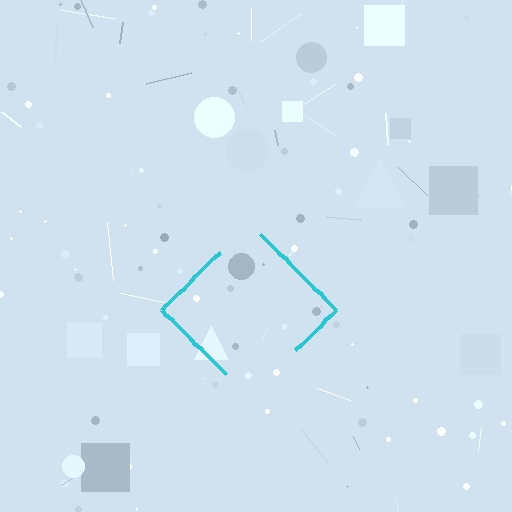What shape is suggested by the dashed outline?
The dashed outline suggests a diamond.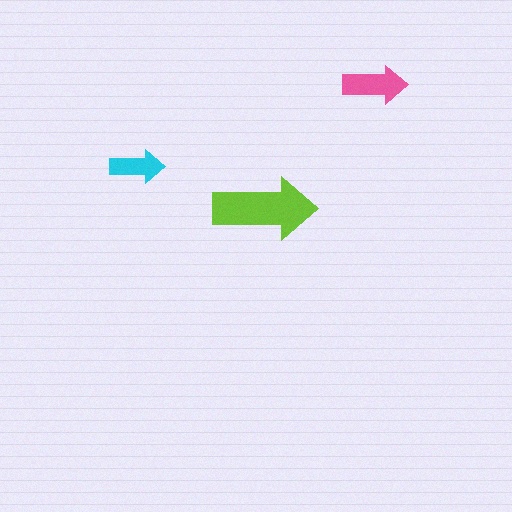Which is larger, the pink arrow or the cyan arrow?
The pink one.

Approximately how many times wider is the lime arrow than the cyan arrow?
About 2 times wider.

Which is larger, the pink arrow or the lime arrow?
The lime one.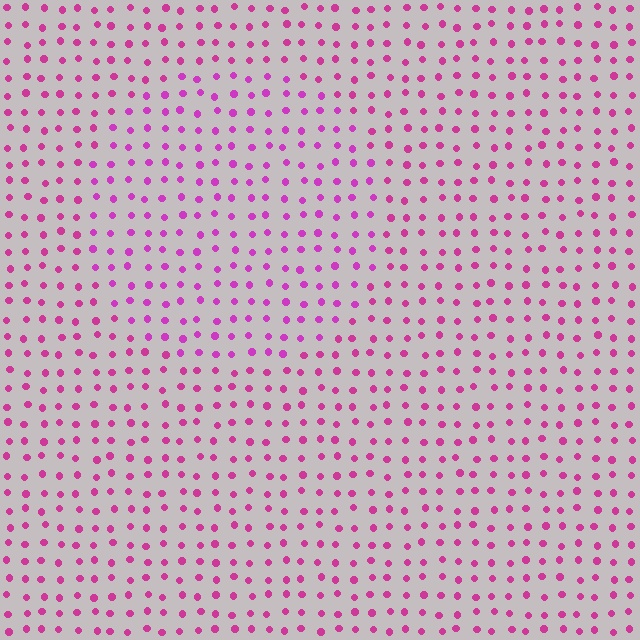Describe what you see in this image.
The image is filled with small magenta elements in a uniform arrangement. A circle-shaped region is visible where the elements are tinted to a slightly different hue, forming a subtle color boundary.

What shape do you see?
I see a circle.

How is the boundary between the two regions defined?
The boundary is defined purely by a slight shift in hue (about 17 degrees). Spacing, size, and orientation are identical on both sides.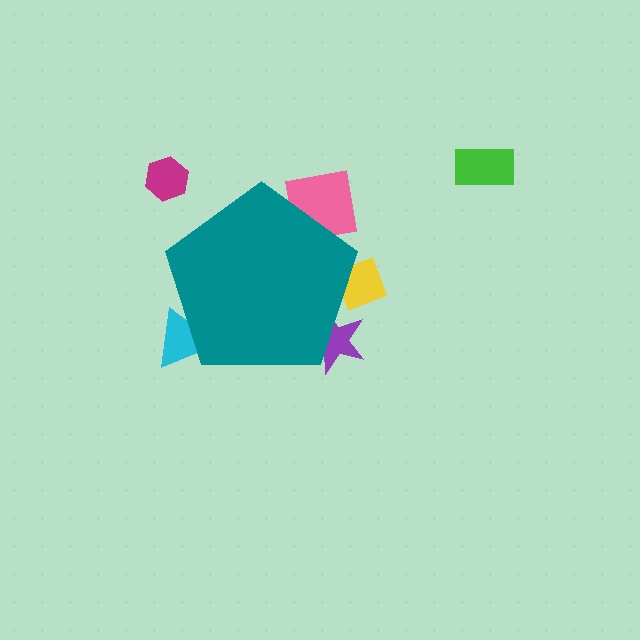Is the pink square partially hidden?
Yes, the pink square is partially hidden behind the teal pentagon.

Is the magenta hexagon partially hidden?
No, the magenta hexagon is fully visible.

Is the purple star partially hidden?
Yes, the purple star is partially hidden behind the teal pentagon.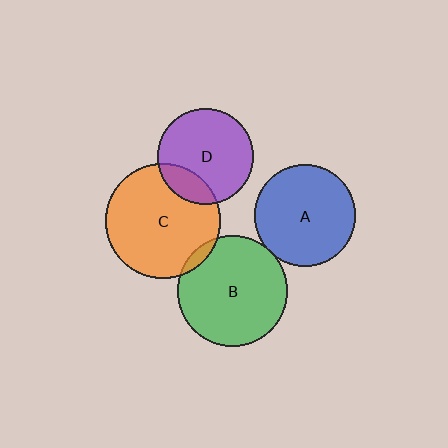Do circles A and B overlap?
Yes.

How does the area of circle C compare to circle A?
Approximately 1.3 times.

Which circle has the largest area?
Circle C (orange).